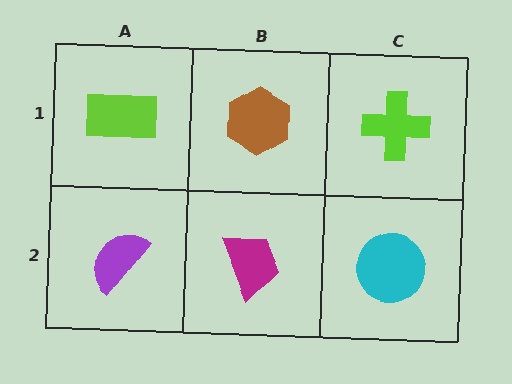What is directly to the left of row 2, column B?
A purple semicircle.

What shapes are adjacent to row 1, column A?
A purple semicircle (row 2, column A), a brown hexagon (row 1, column B).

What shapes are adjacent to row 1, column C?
A cyan circle (row 2, column C), a brown hexagon (row 1, column B).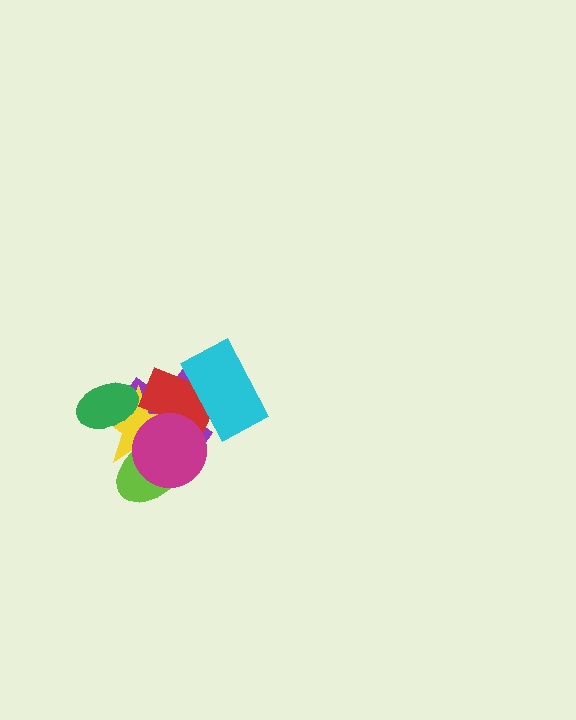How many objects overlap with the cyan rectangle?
2 objects overlap with the cyan rectangle.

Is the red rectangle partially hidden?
Yes, it is partially covered by another shape.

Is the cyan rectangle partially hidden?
No, no other shape covers it.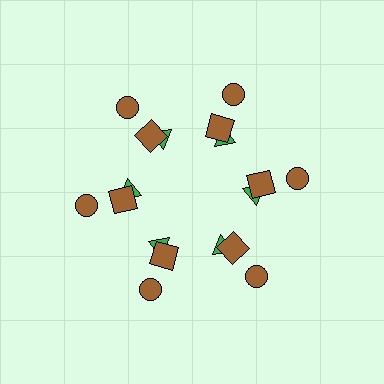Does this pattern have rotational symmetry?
Yes, this pattern has 6-fold rotational symmetry. It looks the same after rotating 60 degrees around the center.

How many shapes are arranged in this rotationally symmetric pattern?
There are 18 shapes, arranged in 6 groups of 3.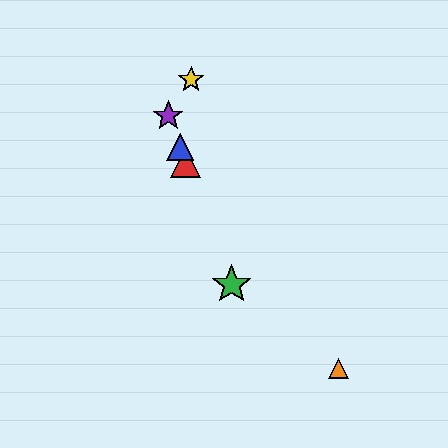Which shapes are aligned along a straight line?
The red triangle, the blue triangle, the green star, the purple star are aligned along a straight line.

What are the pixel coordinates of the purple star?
The purple star is at (168, 116).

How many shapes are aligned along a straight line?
4 shapes (the red triangle, the blue triangle, the green star, the purple star) are aligned along a straight line.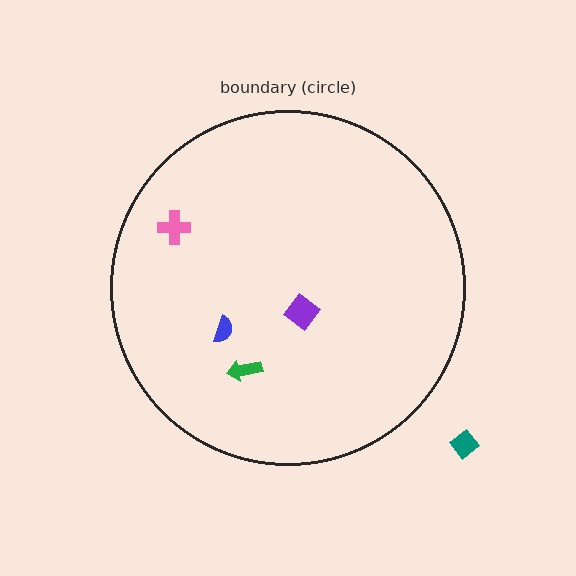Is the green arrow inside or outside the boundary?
Inside.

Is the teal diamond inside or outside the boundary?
Outside.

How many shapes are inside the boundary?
4 inside, 1 outside.